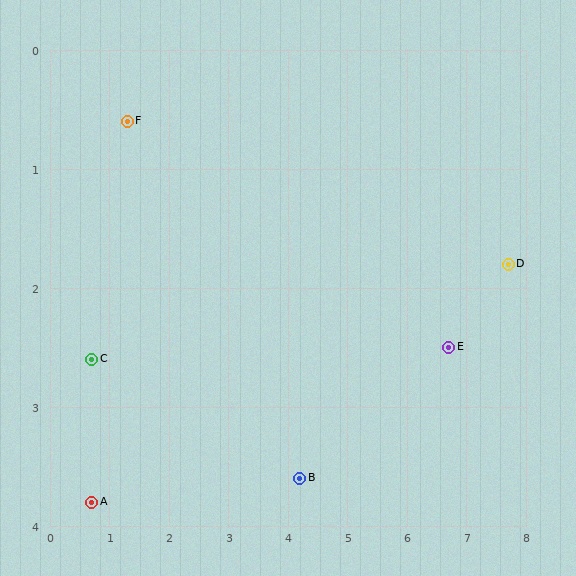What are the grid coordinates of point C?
Point C is at approximately (0.7, 2.6).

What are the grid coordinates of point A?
Point A is at approximately (0.7, 3.8).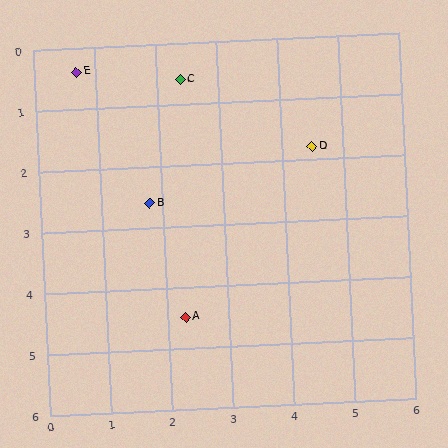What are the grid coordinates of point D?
Point D is at approximately (4.5, 1.8).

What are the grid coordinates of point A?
Point A is at approximately (2.3, 4.5).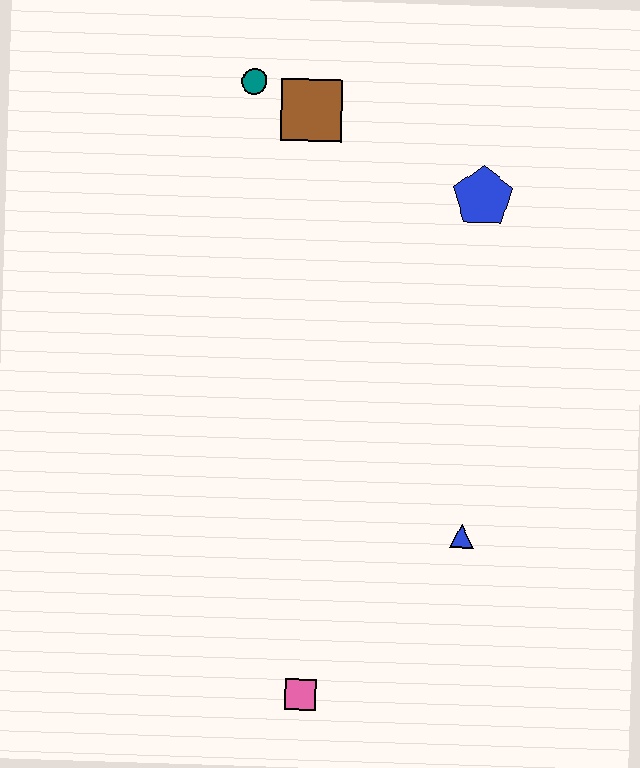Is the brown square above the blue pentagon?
Yes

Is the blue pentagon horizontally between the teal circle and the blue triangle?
No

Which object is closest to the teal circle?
The brown square is closest to the teal circle.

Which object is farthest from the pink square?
The teal circle is farthest from the pink square.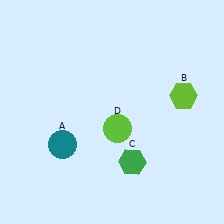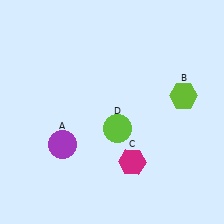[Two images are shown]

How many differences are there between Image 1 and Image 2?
There are 2 differences between the two images.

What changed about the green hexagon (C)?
In Image 1, C is green. In Image 2, it changed to magenta.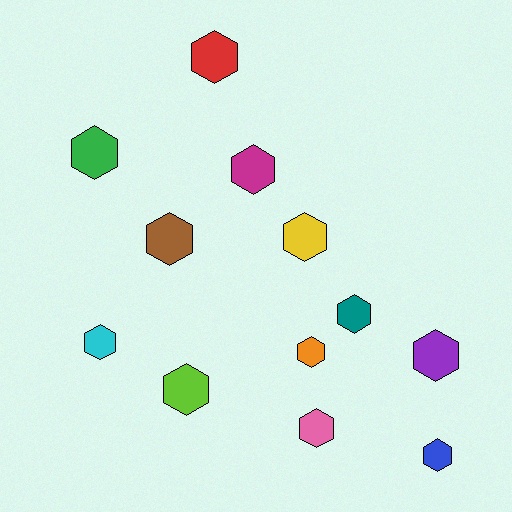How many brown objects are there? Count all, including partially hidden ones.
There is 1 brown object.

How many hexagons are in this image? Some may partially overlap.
There are 12 hexagons.